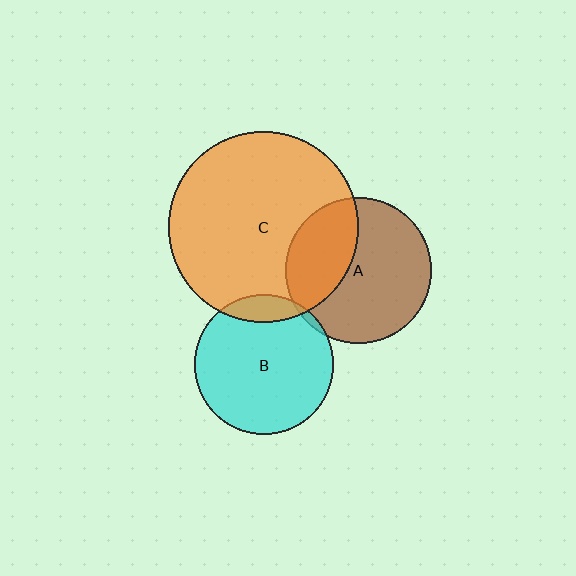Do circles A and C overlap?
Yes.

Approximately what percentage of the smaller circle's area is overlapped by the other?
Approximately 35%.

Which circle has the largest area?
Circle C (orange).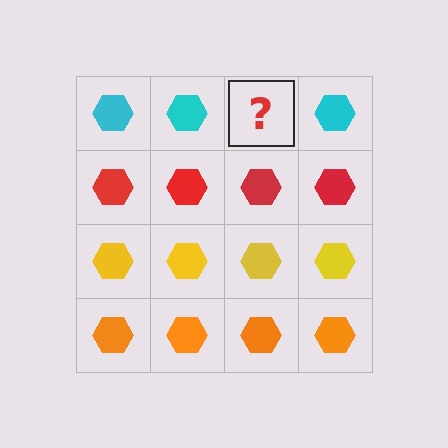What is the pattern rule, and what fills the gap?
The rule is that each row has a consistent color. The gap should be filled with a cyan hexagon.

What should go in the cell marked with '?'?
The missing cell should contain a cyan hexagon.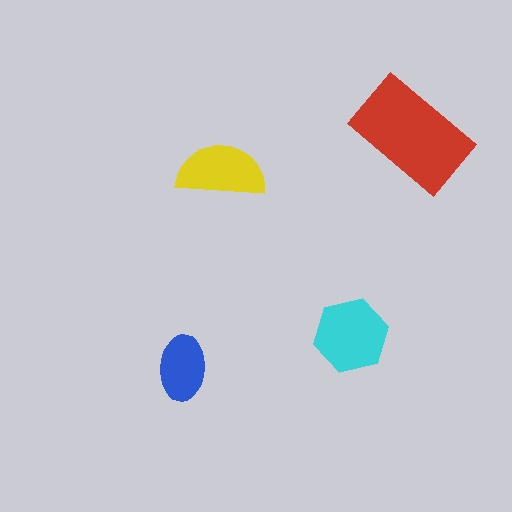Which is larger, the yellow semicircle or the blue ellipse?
The yellow semicircle.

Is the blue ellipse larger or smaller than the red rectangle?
Smaller.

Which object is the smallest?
The blue ellipse.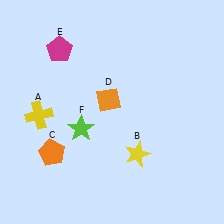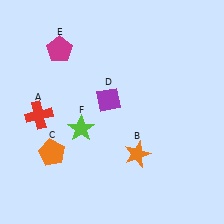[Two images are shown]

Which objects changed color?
A changed from yellow to red. B changed from yellow to orange. D changed from orange to purple.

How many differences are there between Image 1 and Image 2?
There are 3 differences between the two images.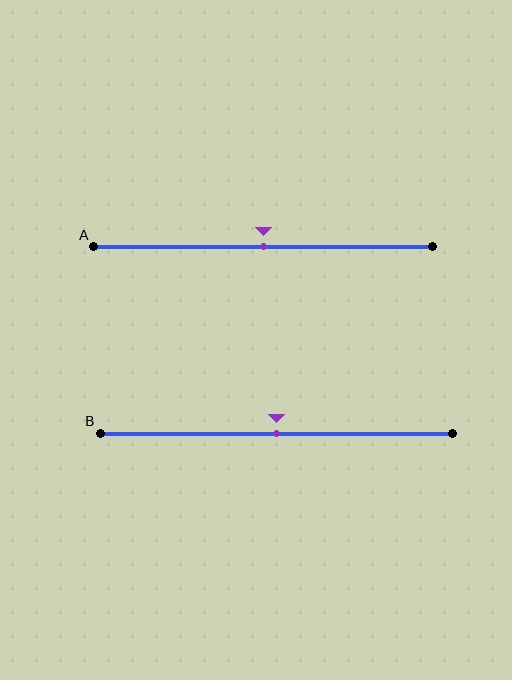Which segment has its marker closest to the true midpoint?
Segment A has its marker closest to the true midpoint.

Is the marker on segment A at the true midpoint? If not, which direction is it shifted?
Yes, the marker on segment A is at the true midpoint.